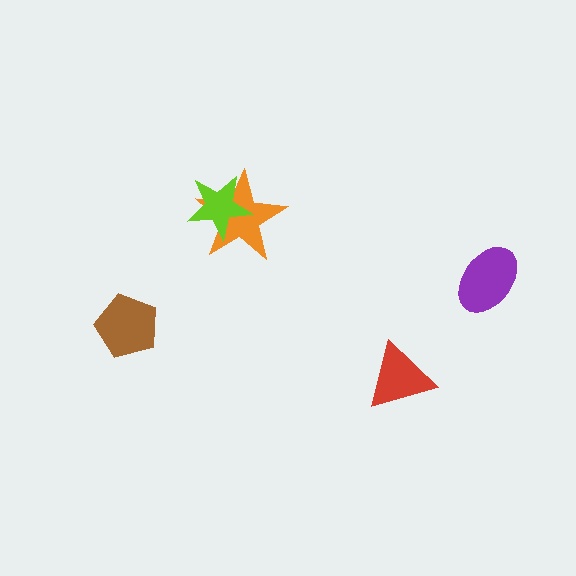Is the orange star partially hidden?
Yes, it is partially covered by another shape.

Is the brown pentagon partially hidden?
No, no other shape covers it.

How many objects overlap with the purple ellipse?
0 objects overlap with the purple ellipse.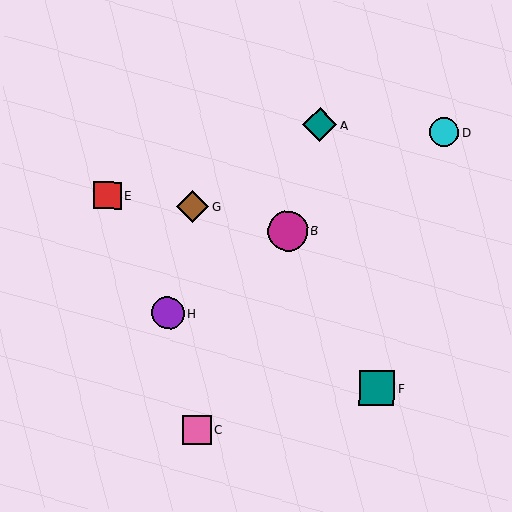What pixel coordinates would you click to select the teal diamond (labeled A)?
Click at (320, 125) to select the teal diamond A.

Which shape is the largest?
The magenta circle (labeled B) is the largest.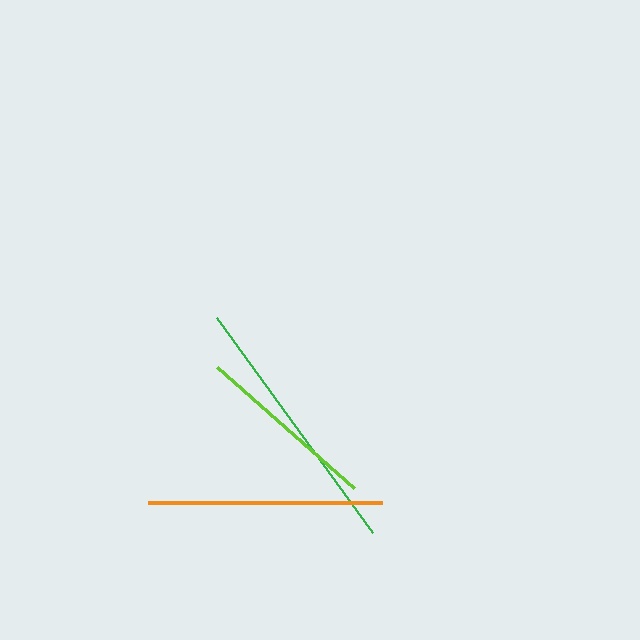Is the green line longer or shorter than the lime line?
The green line is longer than the lime line.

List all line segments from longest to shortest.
From longest to shortest: green, orange, lime.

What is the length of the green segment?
The green segment is approximately 265 pixels long.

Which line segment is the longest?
The green line is the longest at approximately 265 pixels.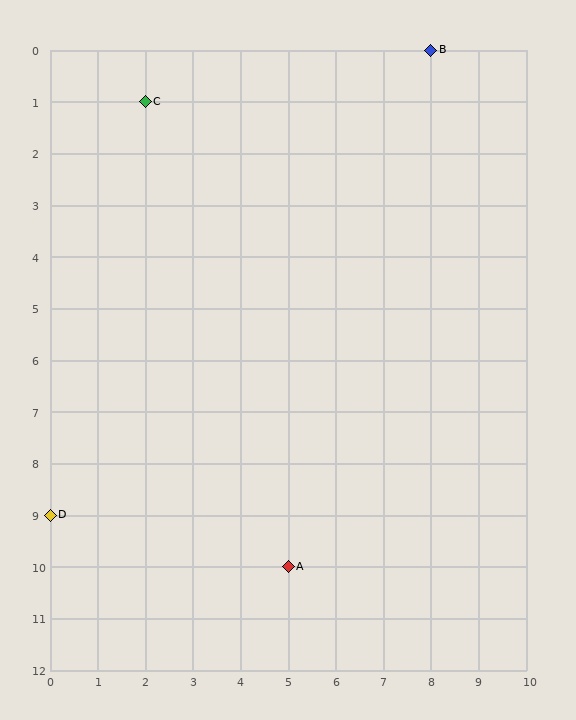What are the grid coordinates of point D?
Point D is at grid coordinates (0, 9).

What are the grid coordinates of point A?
Point A is at grid coordinates (5, 10).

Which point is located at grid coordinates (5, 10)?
Point A is at (5, 10).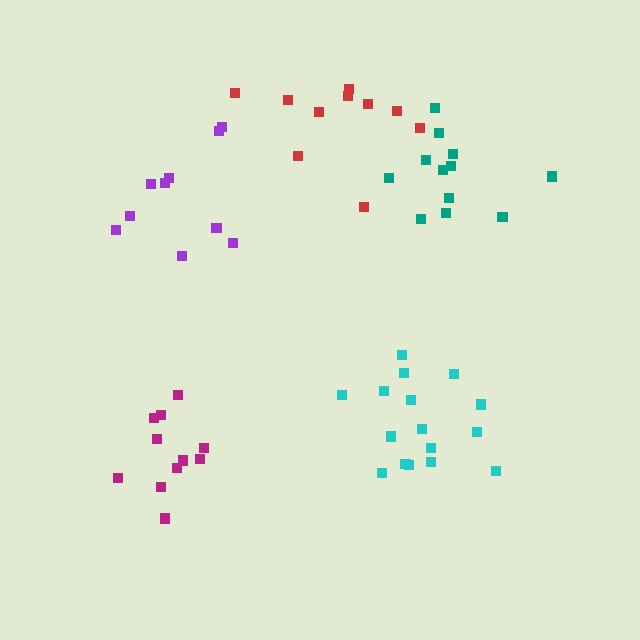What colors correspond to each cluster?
The clusters are colored: red, teal, cyan, purple, magenta.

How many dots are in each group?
Group 1: 10 dots, Group 2: 12 dots, Group 3: 16 dots, Group 4: 10 dots, Group 5: 11 dots (59 total).